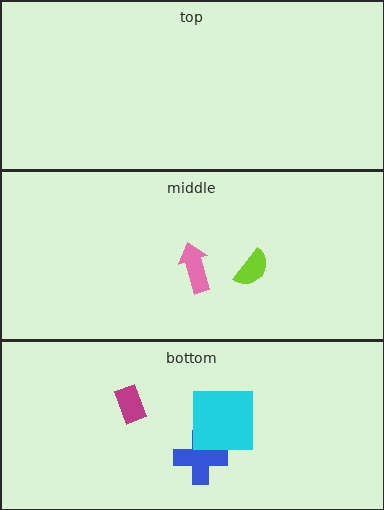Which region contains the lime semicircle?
The middle region.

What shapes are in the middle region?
The lime semicircle, the pink arrow.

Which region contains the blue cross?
The bottom region.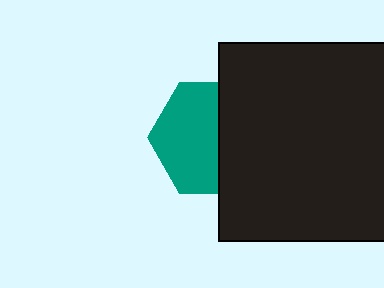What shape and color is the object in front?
The object in front is a black square.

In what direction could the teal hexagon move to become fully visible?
The teal hexagon could move left. That would shift it out from behind the black square entirely.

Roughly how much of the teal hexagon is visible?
About half of it is visible (roughly 56%).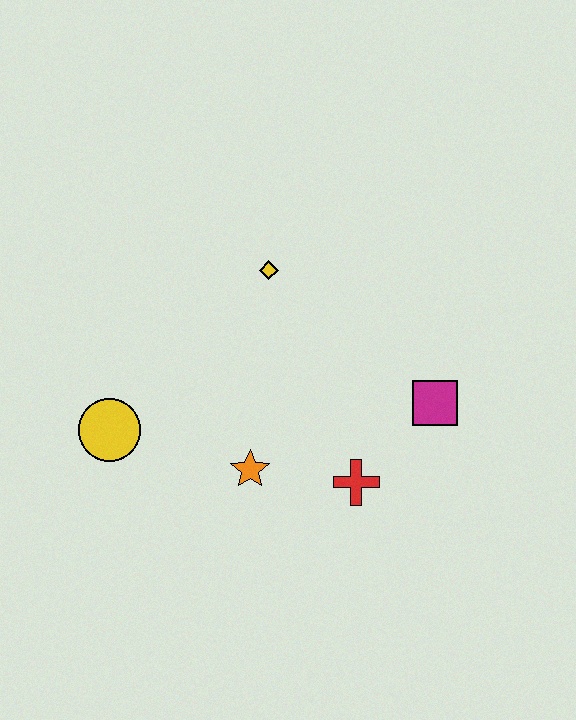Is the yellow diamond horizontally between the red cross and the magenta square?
No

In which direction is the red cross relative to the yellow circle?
The red cross is to the right of the yellow circle.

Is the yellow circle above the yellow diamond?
No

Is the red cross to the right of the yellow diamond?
Yes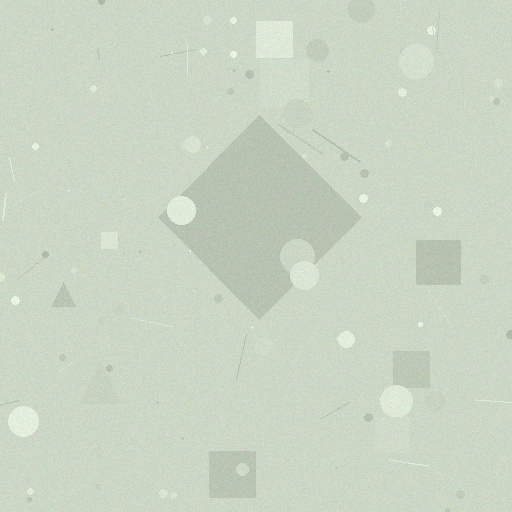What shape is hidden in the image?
A diamond is hidden in the image.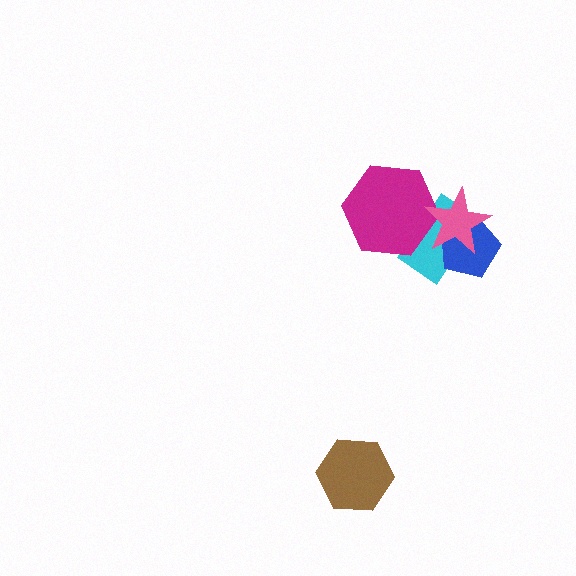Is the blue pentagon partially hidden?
Yes, it is partially covered by another shape.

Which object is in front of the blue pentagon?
The pink star is in front of the blue pentagon.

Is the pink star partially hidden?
No, no other shape covers it.